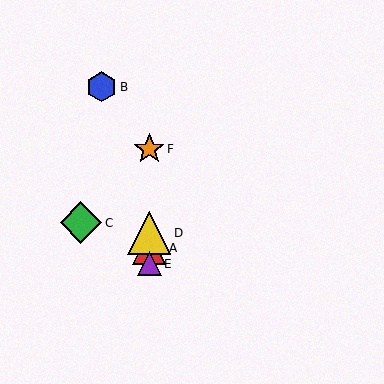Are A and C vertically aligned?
No, A is at x≈149 and C is at x≈81.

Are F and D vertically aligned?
Yes, both are at x≈149.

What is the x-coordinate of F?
Object F is at x≈149.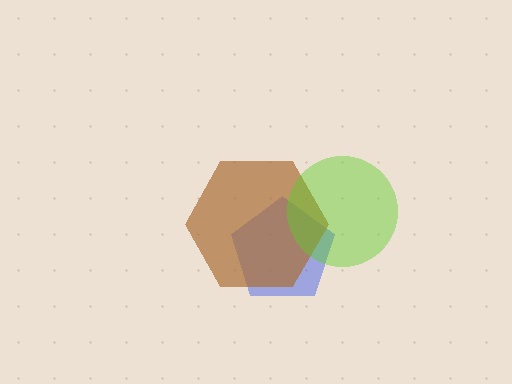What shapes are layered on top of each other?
The layered shapes are: a blue pentagon, a brown hexagon, a lime circle.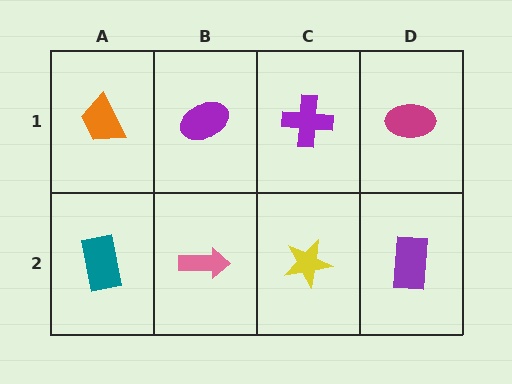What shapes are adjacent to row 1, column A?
A teal rectangle (row 2, column A), a purple ellipse (row 1, column B).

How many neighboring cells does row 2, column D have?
2.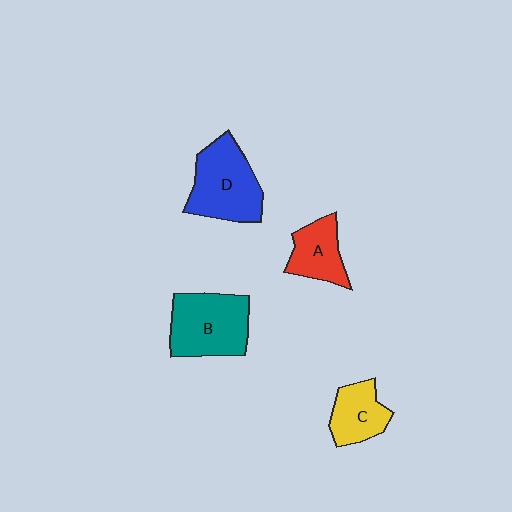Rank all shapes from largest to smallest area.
From largest to smallest: D (blue), B (teal), C (yellow), A (red).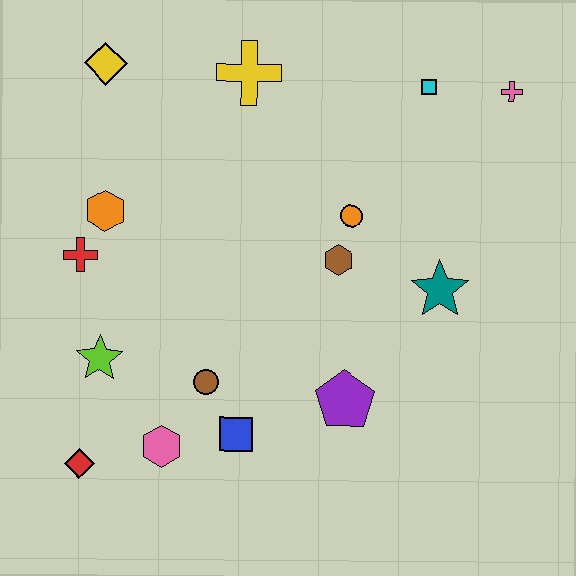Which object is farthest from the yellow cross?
The red diamond is farthest from the yellow cross.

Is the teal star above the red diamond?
Yes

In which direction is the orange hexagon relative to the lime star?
The orange hexagon is above the lime star.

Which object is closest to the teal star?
The brown hexagon is closest to the teal star.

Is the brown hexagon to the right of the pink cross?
No